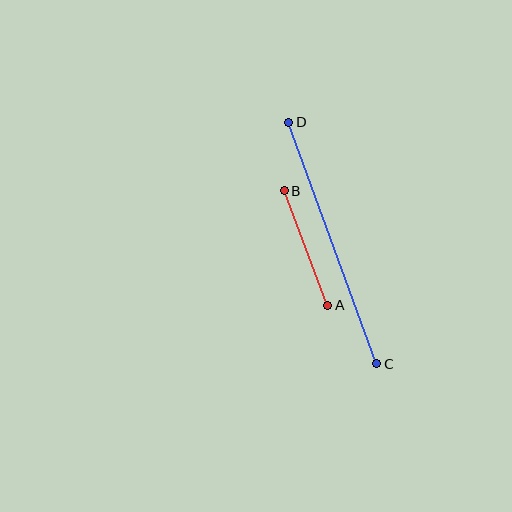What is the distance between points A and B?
The distance is approximately 123 pixels.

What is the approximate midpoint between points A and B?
The midpoint is at approximately (306, 248) pixels.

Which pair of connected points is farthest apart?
Points C and D are farthest apart.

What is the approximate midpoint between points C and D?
The midpoint is at approximately (333, 243) pixels.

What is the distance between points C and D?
The distance is approximately 257 pixels.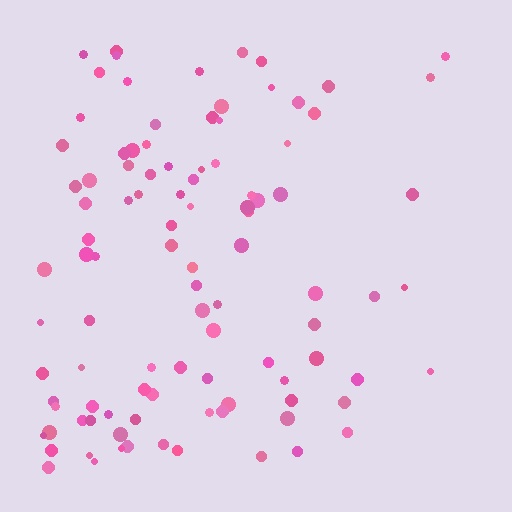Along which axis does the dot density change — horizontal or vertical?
Horizontal.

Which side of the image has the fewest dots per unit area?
The right.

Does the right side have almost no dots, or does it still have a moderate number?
Still a moderate number, just noticeably fewer than the left.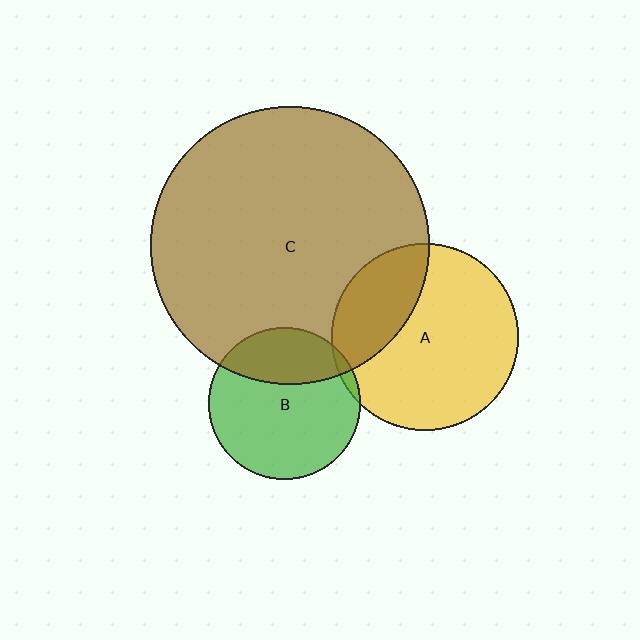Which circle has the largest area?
Circle C (brown).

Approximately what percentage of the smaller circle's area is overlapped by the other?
Approximately 5%.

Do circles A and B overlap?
Yes.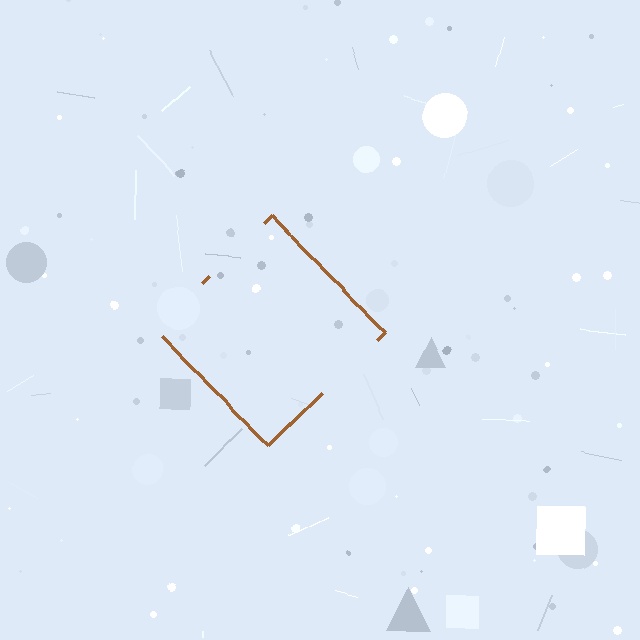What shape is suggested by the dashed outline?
The dashed outline suggests a diamond.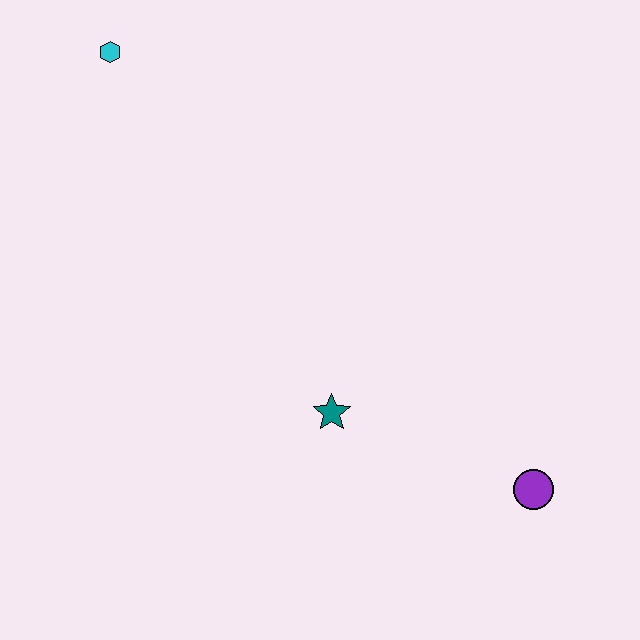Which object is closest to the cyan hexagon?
The teal star is closest to the cyan hexagon.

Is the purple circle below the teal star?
Yes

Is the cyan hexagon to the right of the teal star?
No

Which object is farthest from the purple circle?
The cyan hexagon is farthest from the purple circle.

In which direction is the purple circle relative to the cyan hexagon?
The purple circle is below the cyan hexagon.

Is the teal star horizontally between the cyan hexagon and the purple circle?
Yes